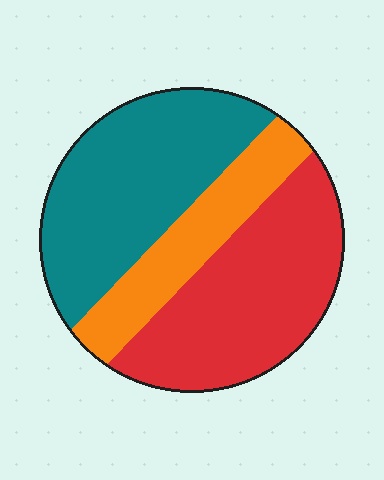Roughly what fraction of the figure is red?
Red covers around 40% of the figure.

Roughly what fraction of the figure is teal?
Teal covers 40% of the figure.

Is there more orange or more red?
Red.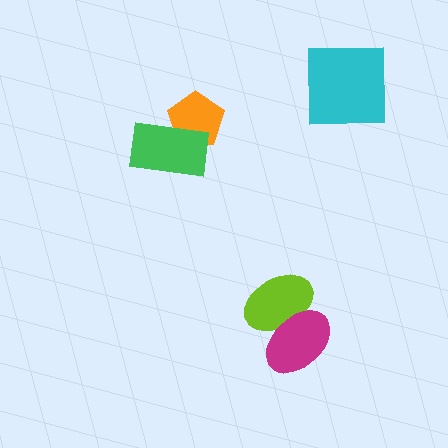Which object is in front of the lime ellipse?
The magenta ellipse is in front of the lime ellipse.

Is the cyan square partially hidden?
No, no other shape covers it.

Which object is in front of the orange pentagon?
The green rectangle is in front of the orange pentagon.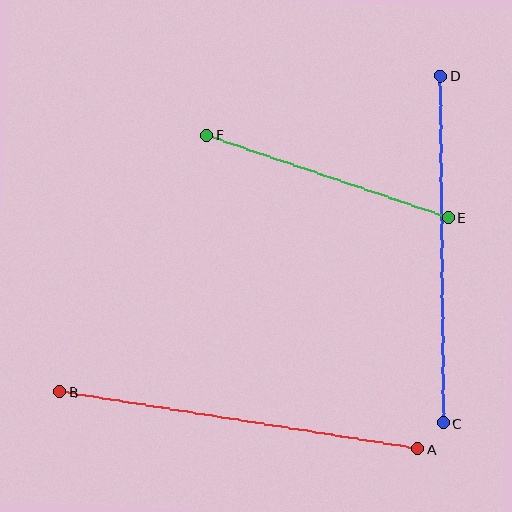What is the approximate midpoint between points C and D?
The midpoint is at approximately (442, 249) pixels.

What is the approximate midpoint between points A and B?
The midpoint is at approximately (239, 420) pixels.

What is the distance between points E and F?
The distance is approximately 255 pixels.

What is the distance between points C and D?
The distance is approximately 347 pixels.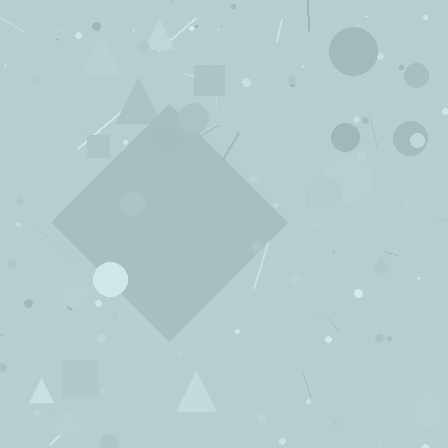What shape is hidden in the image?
A diamond is hidden in the image.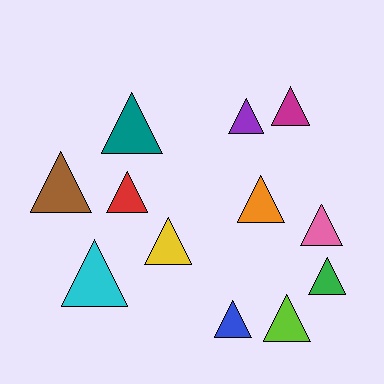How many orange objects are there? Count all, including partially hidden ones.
There is 1 orange object.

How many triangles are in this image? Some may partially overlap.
There are 12 triangles.